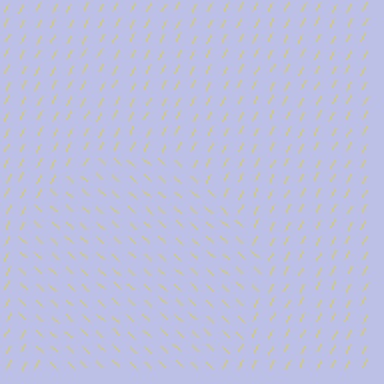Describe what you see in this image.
The image is filled with small yellow line segments. A circle region in the image has lines oriented differently from the surrounding lines, creating a visible texture boundary.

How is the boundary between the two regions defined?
The boundary is defined purely by a change in line orientation (approximately 75 degrees difference). All lines are the same color and thickness.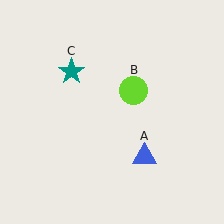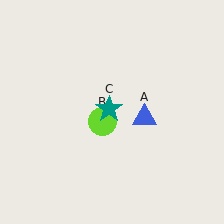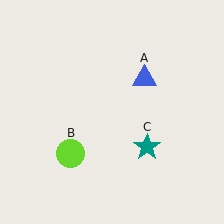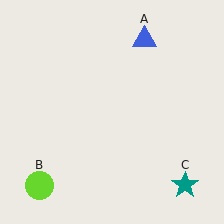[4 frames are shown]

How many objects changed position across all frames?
3 objects changed position: blue triangle (object A), lime circle (object B), teal star (object C).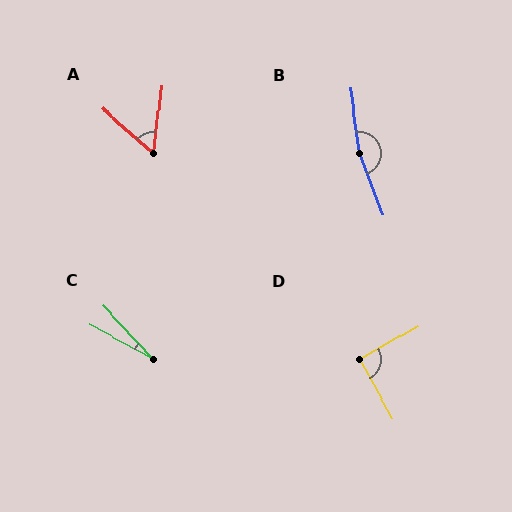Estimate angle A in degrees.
Approximately 55 degrees.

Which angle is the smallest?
C, at approximately 19 degrees.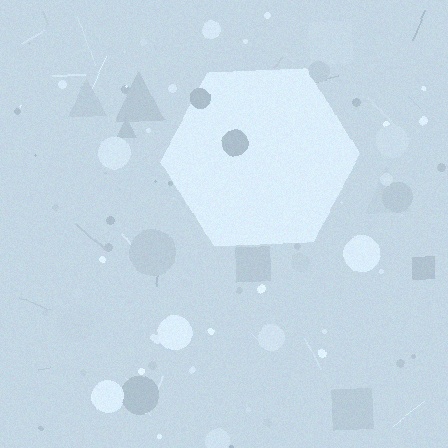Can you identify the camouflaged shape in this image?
The camouflaged shape is a hexagon.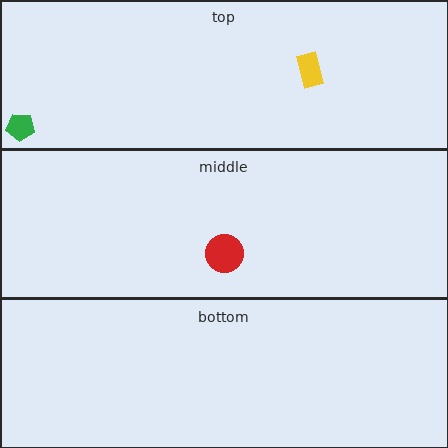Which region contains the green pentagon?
The top region.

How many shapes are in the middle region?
1.